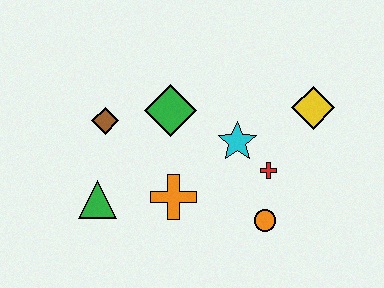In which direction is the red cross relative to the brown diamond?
The red cross is to the right of the brown diamond.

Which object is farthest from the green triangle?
The yellow diamond is farthest from the green triangle.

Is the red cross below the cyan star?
Yes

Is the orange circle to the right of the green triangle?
Yes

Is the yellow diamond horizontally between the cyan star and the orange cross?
No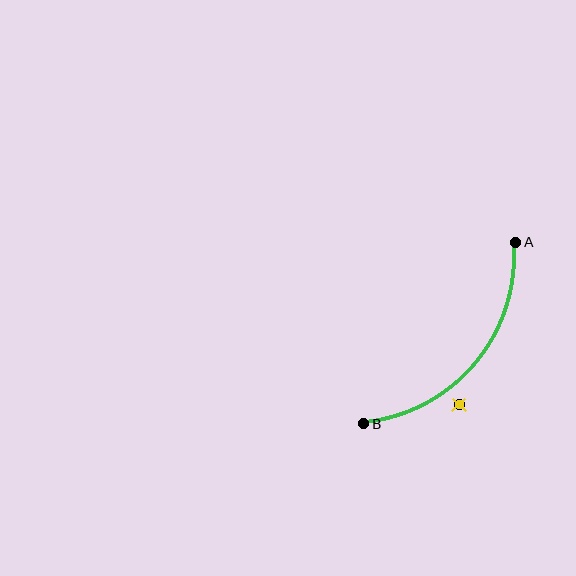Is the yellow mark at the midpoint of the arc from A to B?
No — the yellow mark does not lie on the arc at all. It sits slightly outside the curve.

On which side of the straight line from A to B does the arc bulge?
The arc bulges below and to the right of the straight line connecting A and B.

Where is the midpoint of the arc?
The arc midpoint is the point on the curve farthest from the straight line joining A and B. It sits below and to the right of that line.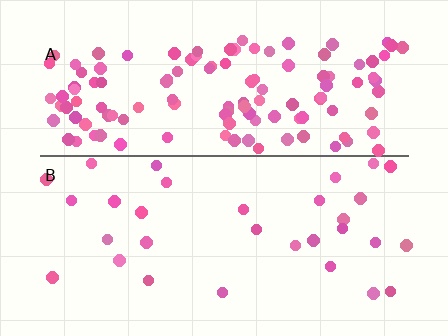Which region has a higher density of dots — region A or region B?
A (the top).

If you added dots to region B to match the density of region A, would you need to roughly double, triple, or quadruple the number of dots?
Approximately quadruple.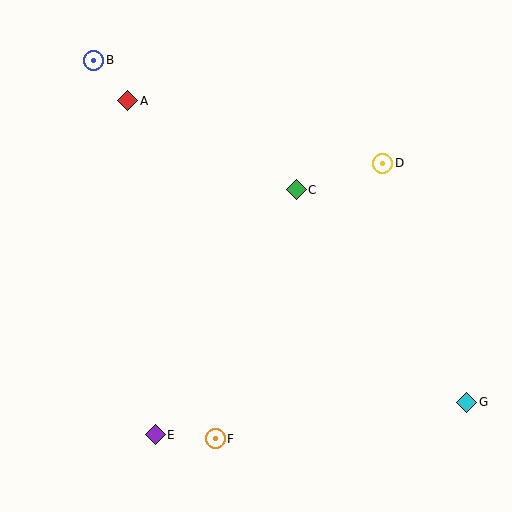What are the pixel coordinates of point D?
Point D is at (383, 163).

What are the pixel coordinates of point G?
Point G is at (467, 402).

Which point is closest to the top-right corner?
Point D is closest to the top-right corner.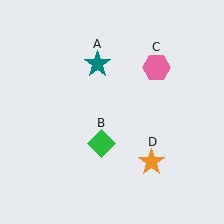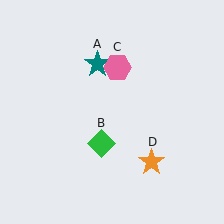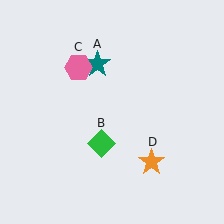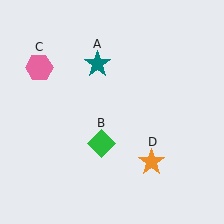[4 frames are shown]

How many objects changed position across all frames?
1 object changed position: pink hexagon (object C).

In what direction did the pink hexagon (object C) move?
The pink hexagon (object C) moved left.